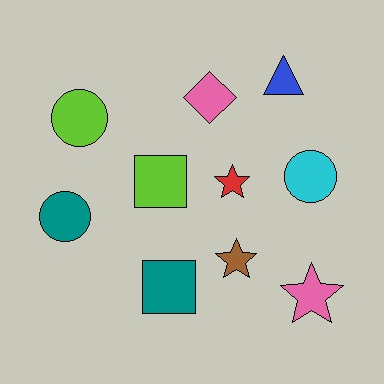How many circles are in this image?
There are 3 circles.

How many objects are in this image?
There are 10 objects.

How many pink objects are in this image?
There are 2 pink objects.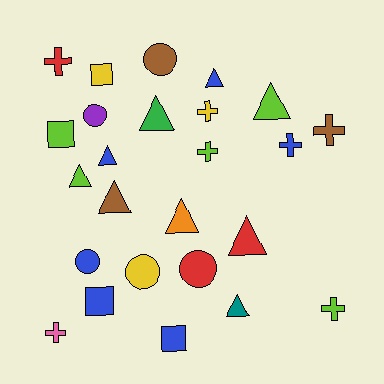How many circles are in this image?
There are 5 circles.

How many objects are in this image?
There are 25 objects.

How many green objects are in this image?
There is 1 green object.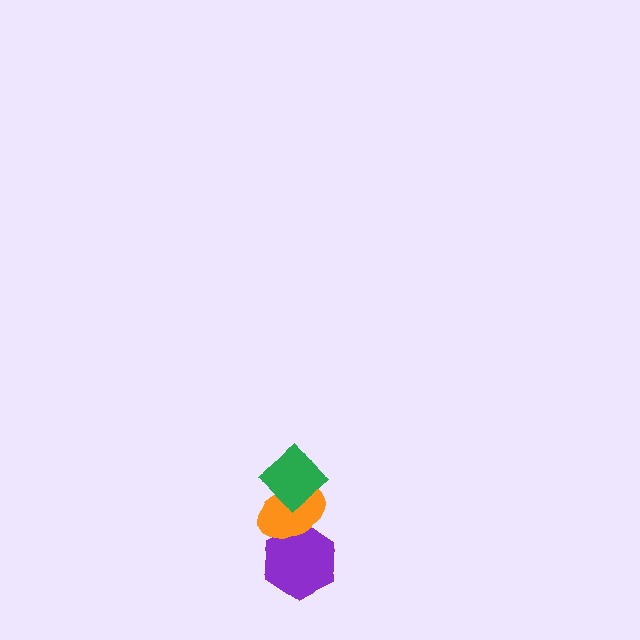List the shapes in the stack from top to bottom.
From top to bottom: the green diamond, the orange ellipse, the purple hexagon.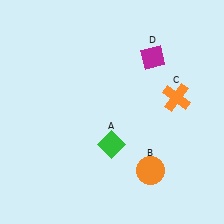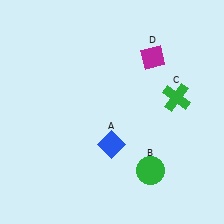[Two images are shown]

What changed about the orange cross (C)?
In Image 1, C is orange. In Image 2, it changed to green.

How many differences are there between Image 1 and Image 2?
There are 3 differences between the two images.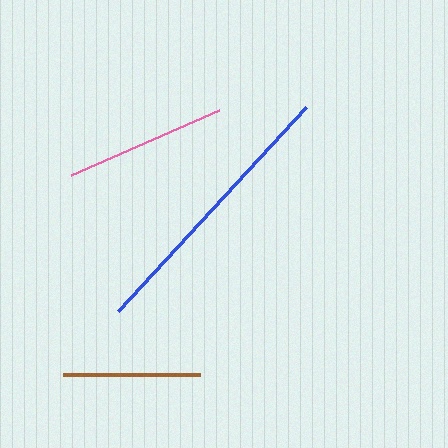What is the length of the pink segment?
The pink segment is approximately 162 pixels long.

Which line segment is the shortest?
The brown line is the shortest at approximately 137 pixels.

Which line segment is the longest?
The blue line is the longest at approximately 278 pixels.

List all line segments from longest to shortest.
From longest to shortest: blue, pink, brown.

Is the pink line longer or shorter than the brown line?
The pink line is longer than the brown line.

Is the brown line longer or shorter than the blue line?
The blue line is longer than the brown line.